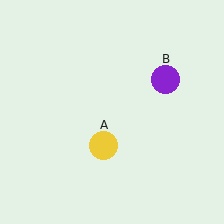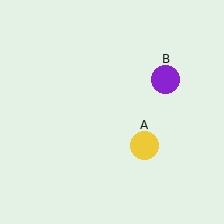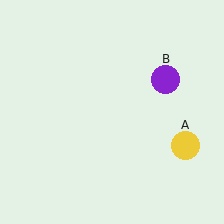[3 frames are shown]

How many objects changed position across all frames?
1 object changed position: yellow circle (object A).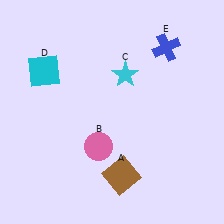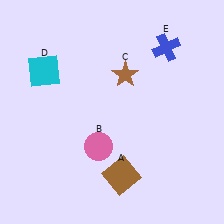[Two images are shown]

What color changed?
The star (C) changed from cyan in Image 1 to brown in Image 2.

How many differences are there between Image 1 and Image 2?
There is 1 difference between the two images.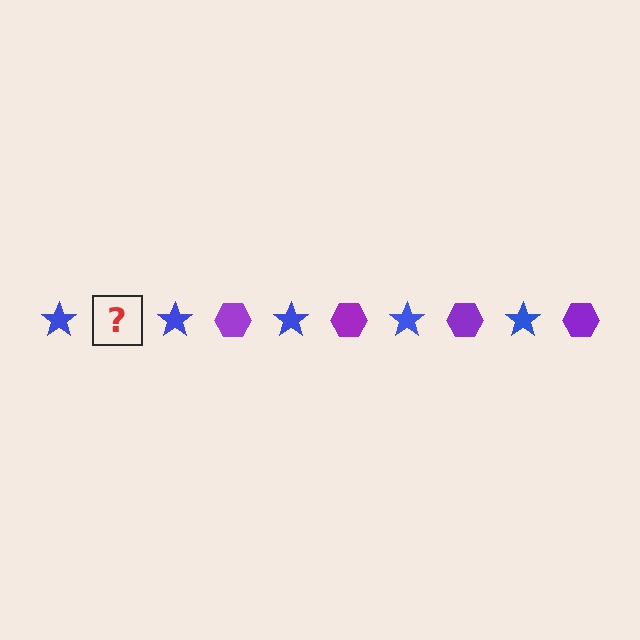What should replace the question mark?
The question mark should be replaced with a purple hexagon.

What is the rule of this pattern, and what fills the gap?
The rule is that the pattern alternates between blue star and purple hexagon. The gap should be filled with a purple hexagon.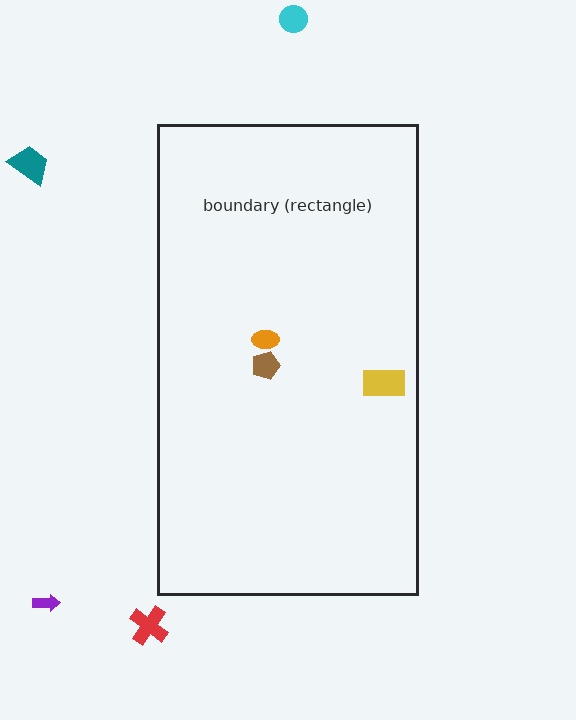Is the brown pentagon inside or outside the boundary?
Inside.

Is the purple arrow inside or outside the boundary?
Outside.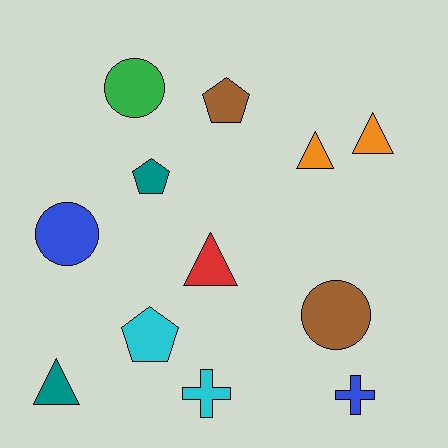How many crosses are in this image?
There are 2 crosses.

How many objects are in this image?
There are 12 objects.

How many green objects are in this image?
There is 1 green object.